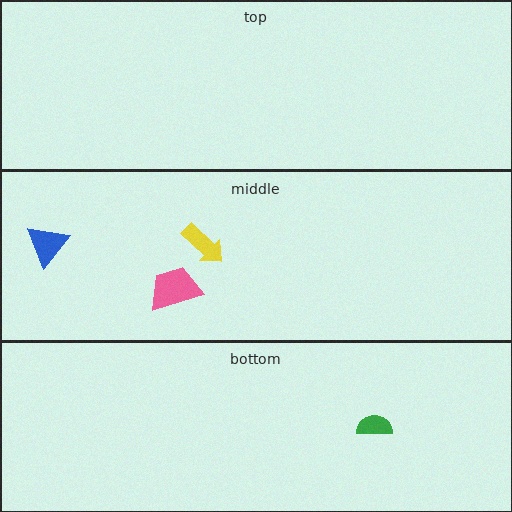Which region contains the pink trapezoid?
The middle region.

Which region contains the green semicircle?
The bottom region.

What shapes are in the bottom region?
The green semicircle.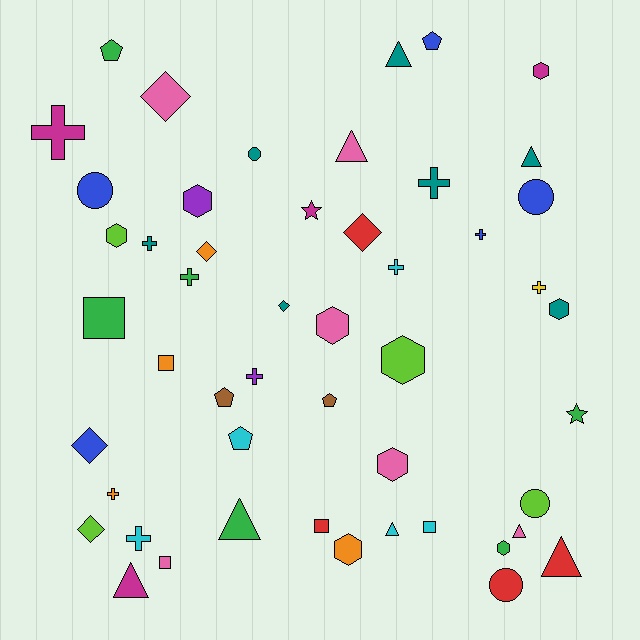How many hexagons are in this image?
There are 9 hexagons.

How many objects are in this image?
There are 50 objects.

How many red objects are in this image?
There are 4 red objects.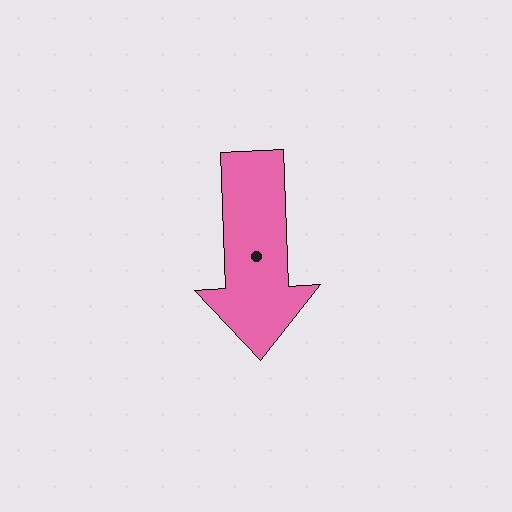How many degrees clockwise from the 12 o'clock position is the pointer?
Approximately 178 degrees.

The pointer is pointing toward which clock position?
Roughly 6 o'clock.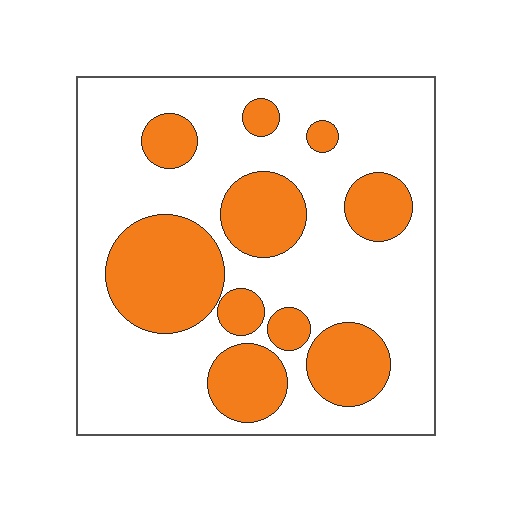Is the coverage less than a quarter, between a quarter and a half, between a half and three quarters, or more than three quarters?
Between a quarter and a half.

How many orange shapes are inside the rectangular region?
10.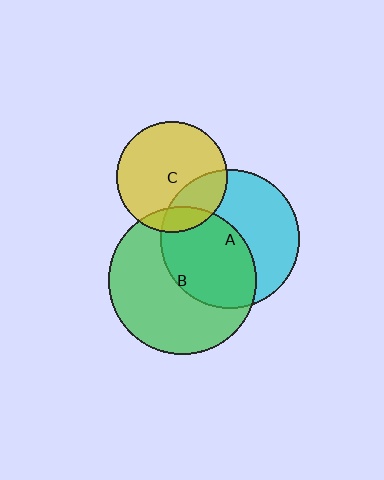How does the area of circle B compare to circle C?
Approximately 1.8 times.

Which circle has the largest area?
Circle B (green).